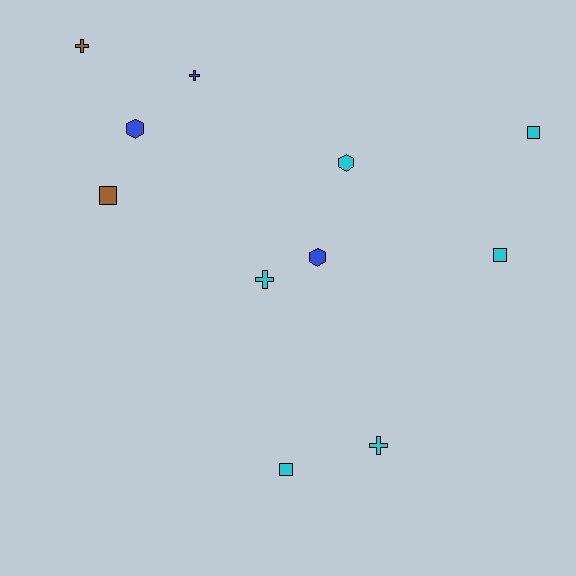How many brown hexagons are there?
There are no brown hexagons.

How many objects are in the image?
There are 11 objects.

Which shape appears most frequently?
Cross, with 4 objects.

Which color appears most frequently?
Cyan, with 6 objects.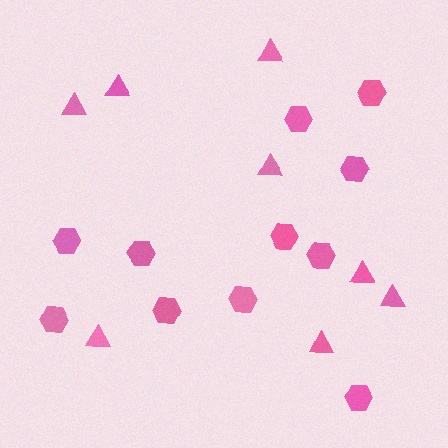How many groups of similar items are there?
There are 2 groups: one group of hexagons (11) and one group of triangles (8).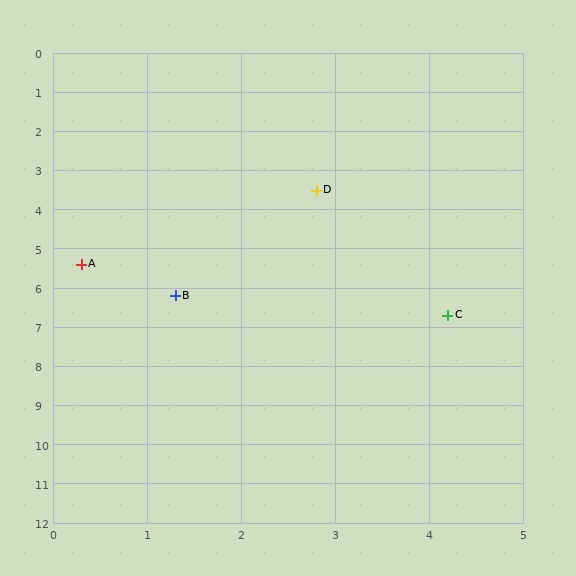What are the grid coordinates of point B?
Point B is at approximately (1.3, 6.2).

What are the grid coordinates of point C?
Point C is at approximately (4.2, 6.7).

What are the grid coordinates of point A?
Point A is at approximately (0.3, 5.4).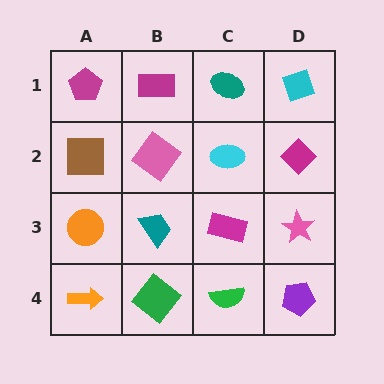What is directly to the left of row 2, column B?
A brown square.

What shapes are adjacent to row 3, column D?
A magenta diamond (row 2, column D), a purple pentagon (row 4, column D), a magenta rectangle (row 3, column C).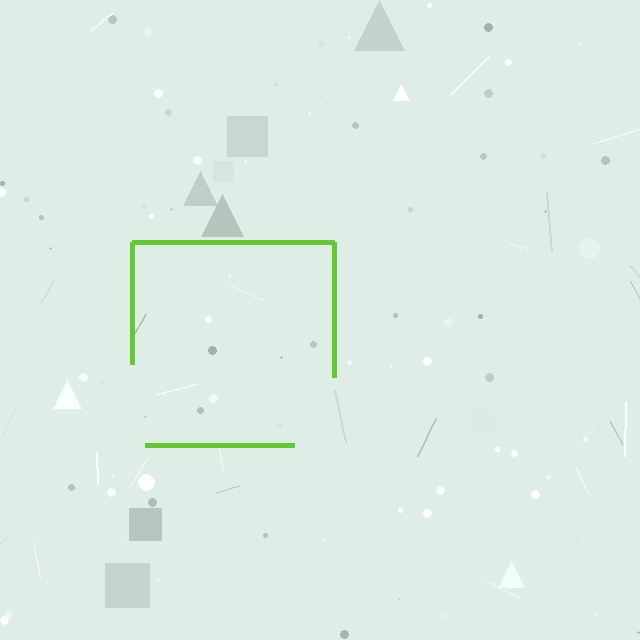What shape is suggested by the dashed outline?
The dashed outline suggests a square.